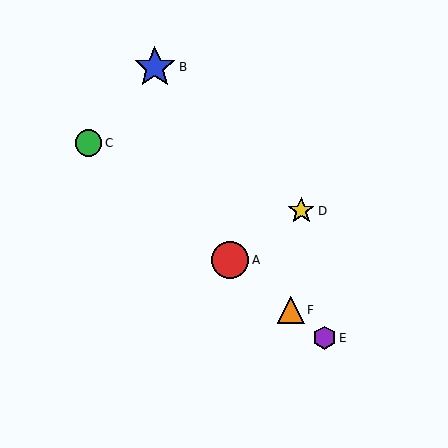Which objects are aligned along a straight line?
Objects A, C, E, F are aligned along a straight line.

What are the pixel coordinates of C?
Object C is at (88, 143).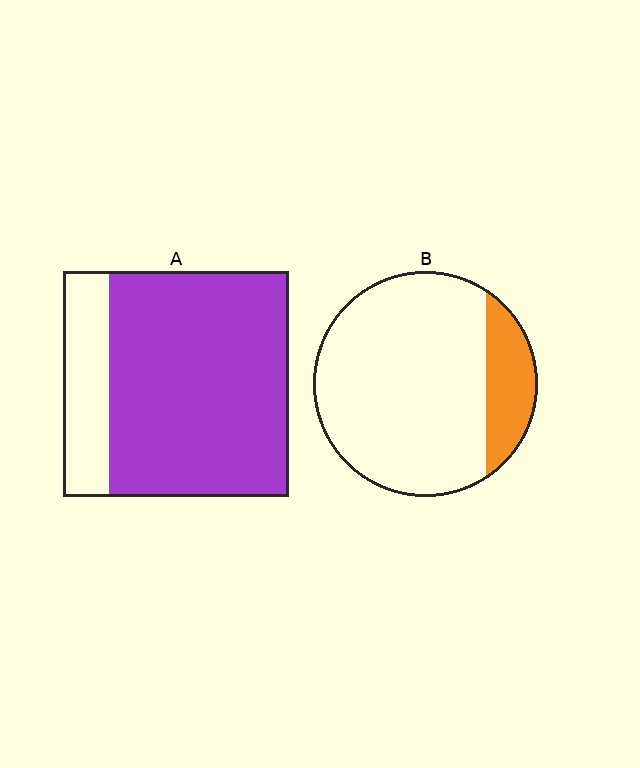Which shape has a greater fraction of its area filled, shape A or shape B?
Shape A.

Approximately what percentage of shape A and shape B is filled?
A is approximately 80% and B is approximately 15%.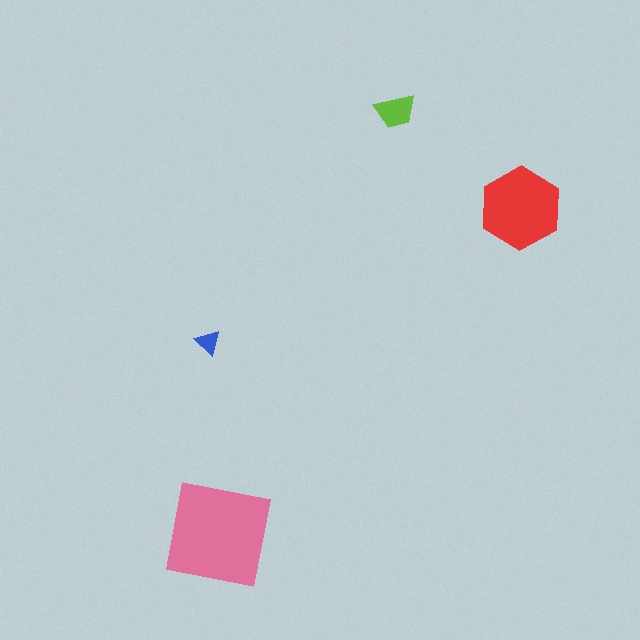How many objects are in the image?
There are 4 objects in the image.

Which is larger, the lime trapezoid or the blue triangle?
The lime trapezoid.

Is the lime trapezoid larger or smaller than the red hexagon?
Smaller.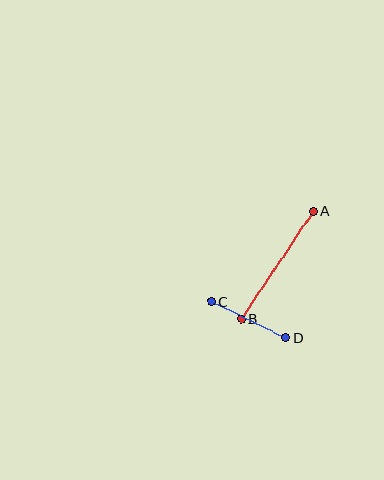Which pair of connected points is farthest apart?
Points A and B are farthest apart.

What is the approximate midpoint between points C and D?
The midpoint is at approximately (249, 319) pixels.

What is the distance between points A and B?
The distance is approximately 130 pixels.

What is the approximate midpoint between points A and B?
The midpoint is at approximately (277, 265) pixels.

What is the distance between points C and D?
The distance is approximately 83 pixels.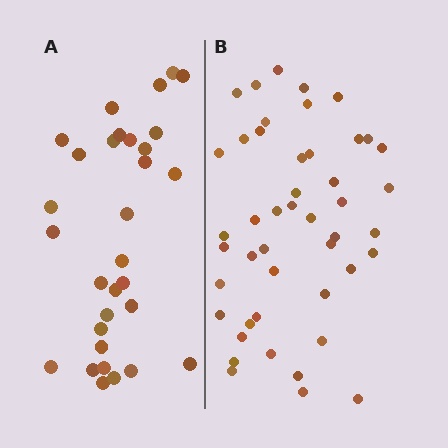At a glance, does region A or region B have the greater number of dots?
Region B (the right region) has more dots.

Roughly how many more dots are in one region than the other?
Region B has approximately 15 more dots than region A.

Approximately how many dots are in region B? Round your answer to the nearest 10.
About 50 dots. (The exact count is 46, which rounds to 50.)